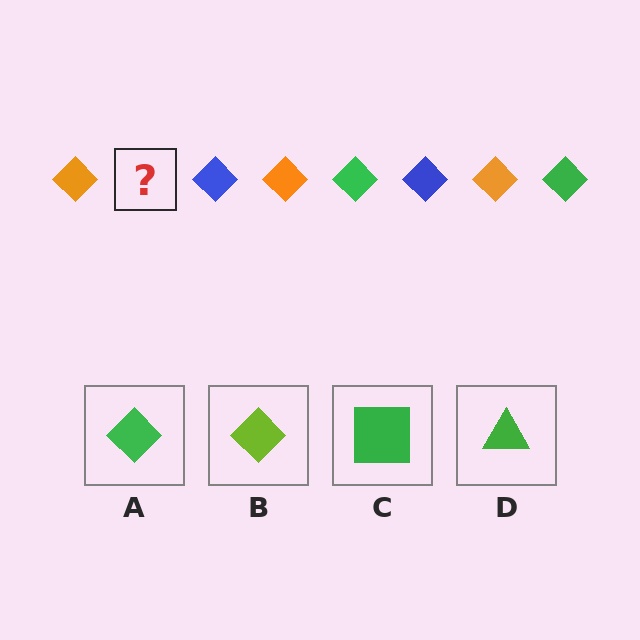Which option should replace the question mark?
Option A.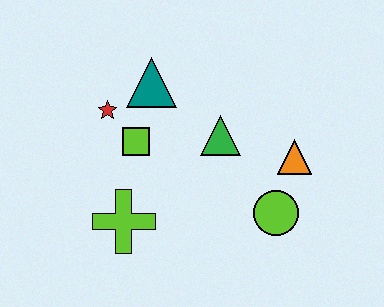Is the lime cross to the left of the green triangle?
Yes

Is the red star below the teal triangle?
Yes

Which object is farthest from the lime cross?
The orange triangle is farthest from the lime cross.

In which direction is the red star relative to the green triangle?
The red star is to the left of the green triangle.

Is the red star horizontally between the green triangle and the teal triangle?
No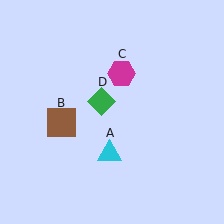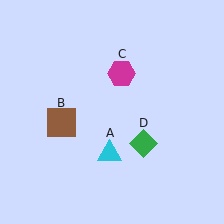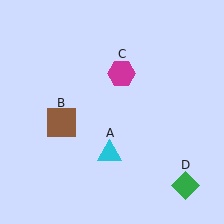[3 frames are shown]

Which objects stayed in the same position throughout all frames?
Cyan triangle (object A) and brown square (object B) and magenta hexagon (object C) remained stationary.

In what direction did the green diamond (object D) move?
The green diamond (object D) moved down and to the right.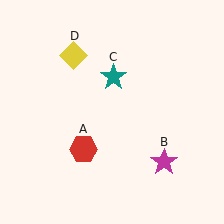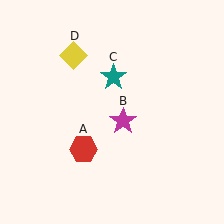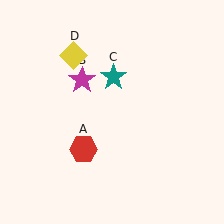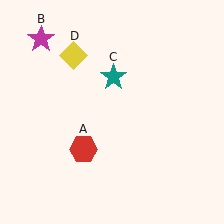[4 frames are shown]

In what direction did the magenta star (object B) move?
The magenta star (object B) moved up and to the left.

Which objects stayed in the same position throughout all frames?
Red hexagon (object A) and teal star (object C) and yellow diamond (object D) remained stationary.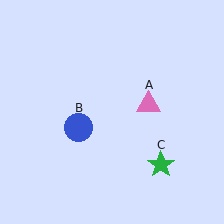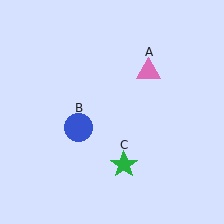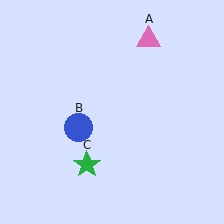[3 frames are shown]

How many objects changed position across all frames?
2 objects changed position: pink triangle (object A), green star (object C).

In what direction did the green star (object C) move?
The green star (object C) moved left.